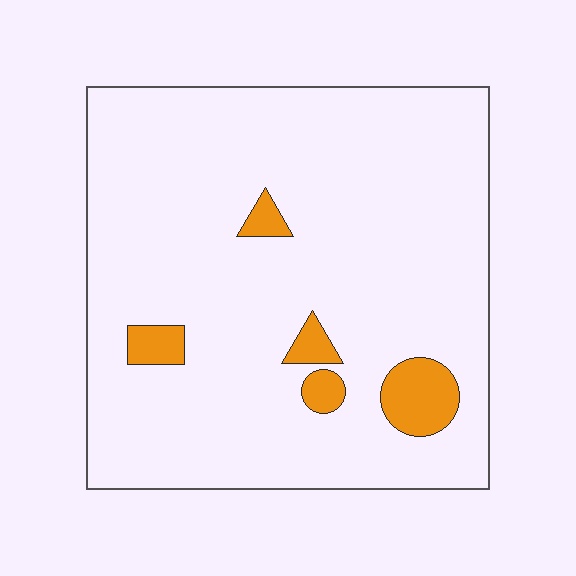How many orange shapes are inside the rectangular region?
5.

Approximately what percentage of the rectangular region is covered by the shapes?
Approximately 5%.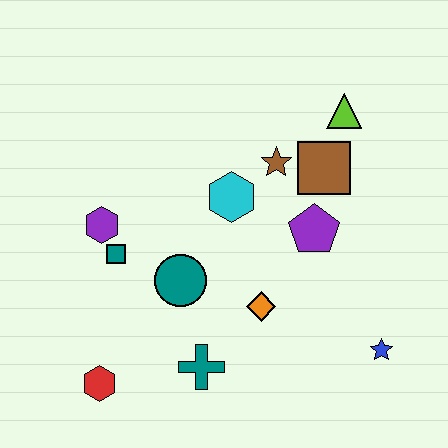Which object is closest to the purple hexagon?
The teal square is closest to the purple hexagon.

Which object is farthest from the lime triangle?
The red hexagon is farthest from the lime triangle.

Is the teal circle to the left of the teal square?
No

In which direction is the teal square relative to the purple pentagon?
The teal square is to the left of the purple pentagon.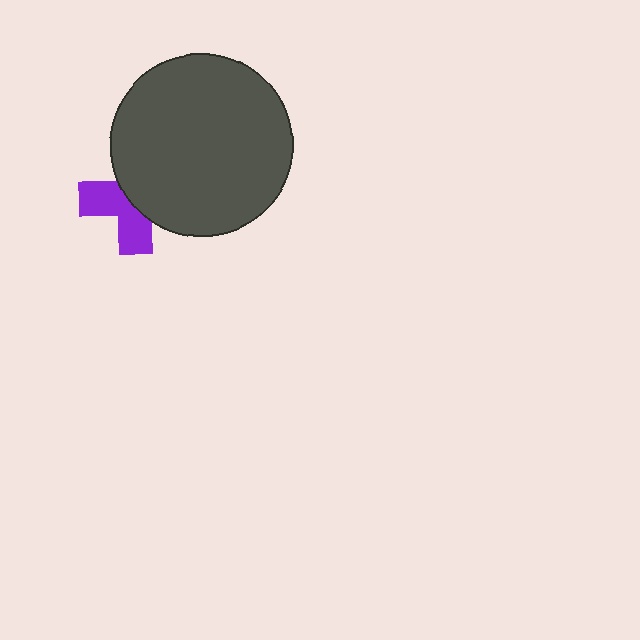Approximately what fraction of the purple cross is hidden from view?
Roughly 54% of the purple cross is hidden behind the dark gray circle.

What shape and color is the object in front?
The object in front is a dark gray circle.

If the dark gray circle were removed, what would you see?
You would see the complete purple cross.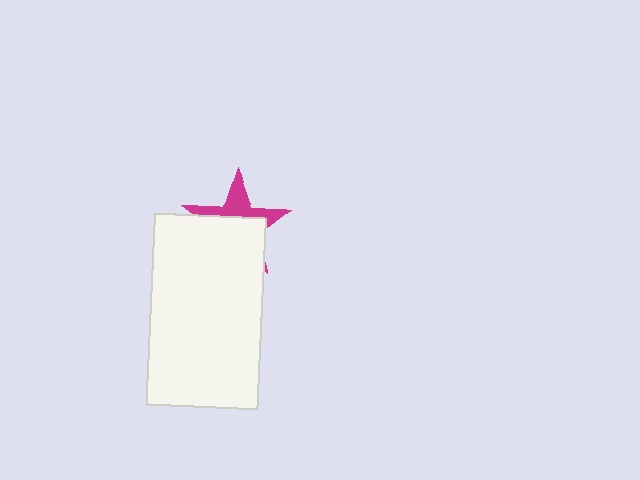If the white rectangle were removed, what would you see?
You would see the complete magenta star.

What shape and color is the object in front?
The object in front is a white rectangle.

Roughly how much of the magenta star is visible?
A small part of it is visible (roughly 38%).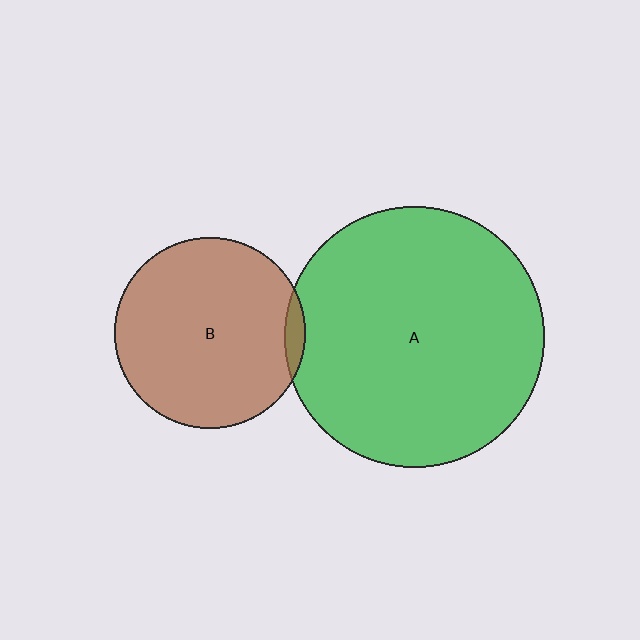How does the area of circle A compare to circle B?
Approximately 1.9 times.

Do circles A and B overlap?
Yes.